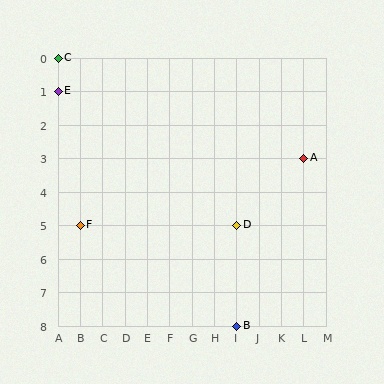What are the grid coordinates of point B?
Point B is at grid coordinates (I, 8).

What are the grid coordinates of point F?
Point F is at grid coordinates (B, 5).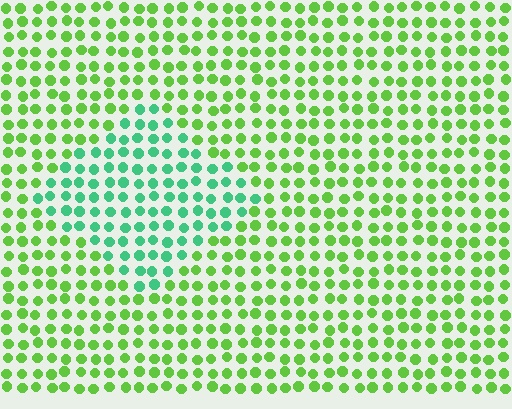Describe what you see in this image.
The image is filled with small lime elements in a uniform arrangement. A diamond-shaped region is visible where the elements are tinted to a slightly different hue, forming a subtle color boundary.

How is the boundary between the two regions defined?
The boundary is defined purely by a slight shift in hue (about 45 degrees). Spacing, size, and orientation are identical on both sides.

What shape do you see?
I see a diamond.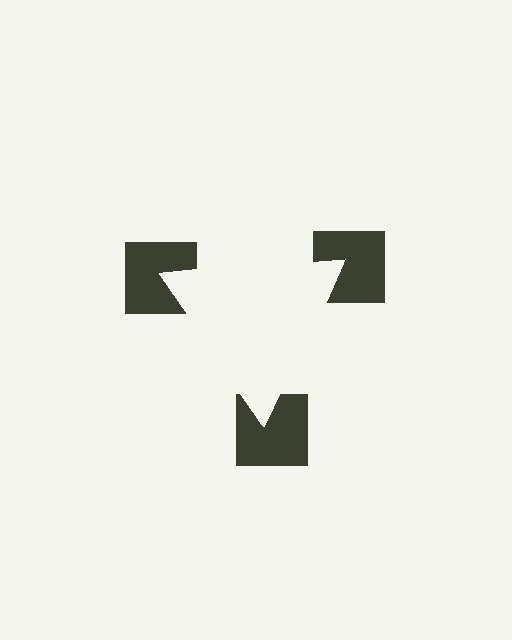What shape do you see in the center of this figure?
An illusory triangle — its edges are inferred from the aligned wedge cuts in the notched squares, not physically drawn.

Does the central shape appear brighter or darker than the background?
It typically appears slightly brighter than the background, even though no actual brightness change is drawn.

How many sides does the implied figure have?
3 sides.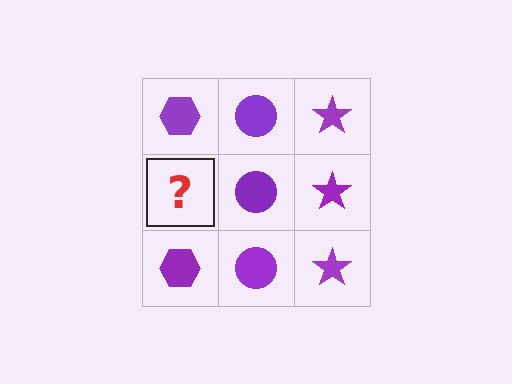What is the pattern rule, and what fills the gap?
The rule is that each column has a consistent shape. The gap should be filled with a purple hexagon.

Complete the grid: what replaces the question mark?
The question mark should be replaced with a purple hexagon.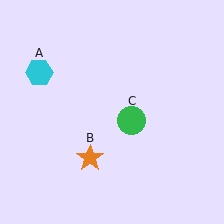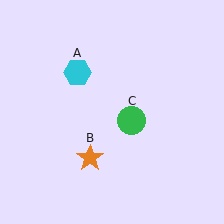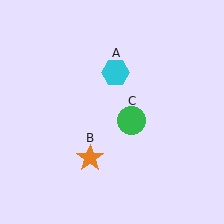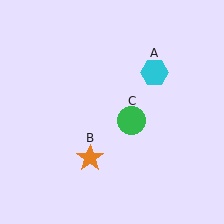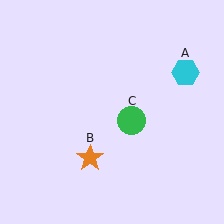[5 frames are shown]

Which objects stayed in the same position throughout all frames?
Orange star (object B) and green circle (object C) remained stationary.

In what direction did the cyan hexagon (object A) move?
The cyan hexagon (object A) moved right.